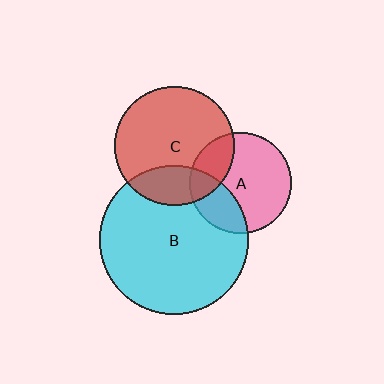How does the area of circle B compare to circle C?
Approximately 1.5 times.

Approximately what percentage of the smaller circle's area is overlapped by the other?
Approximately 25%.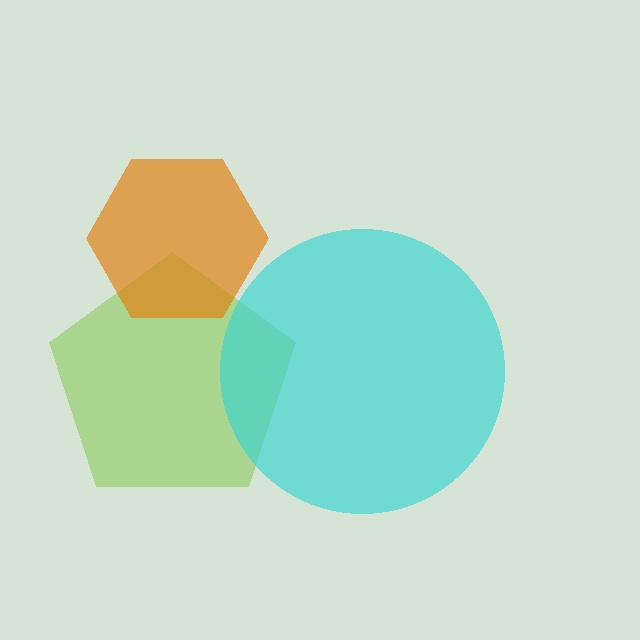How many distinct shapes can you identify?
There are 3 distinct shapes: a lime pentagon, a cyan circle, an orange hexagon.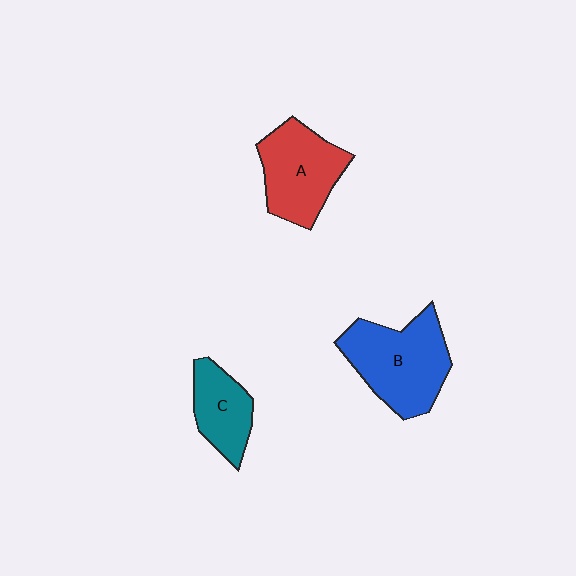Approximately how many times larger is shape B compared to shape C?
Approximately 1.8 times.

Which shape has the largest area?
Shape B (blue).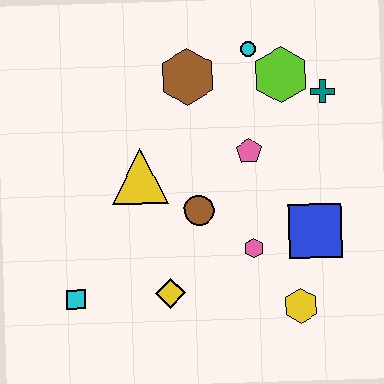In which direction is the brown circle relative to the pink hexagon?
The brown circle is to the left of the pink hexagon.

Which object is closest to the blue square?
The pink hexagon is closest to the blue square.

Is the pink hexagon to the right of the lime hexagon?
No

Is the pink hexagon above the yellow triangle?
No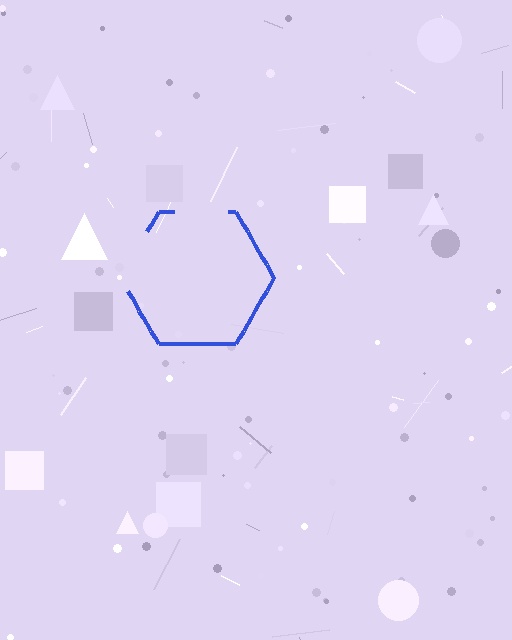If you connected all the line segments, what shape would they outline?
They would outline a hexagon.